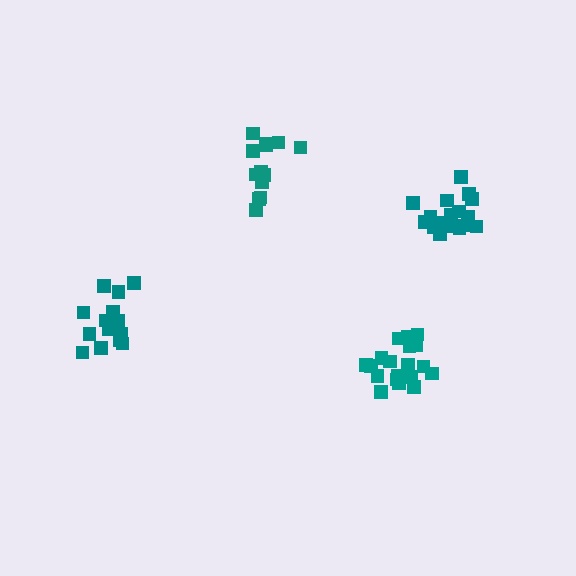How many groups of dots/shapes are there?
There are 4 groups.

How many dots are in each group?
Group 1: 17 dots, Group 2: 13 dots, Group 3: 19 dots, Group 4: 16 dots (65 total).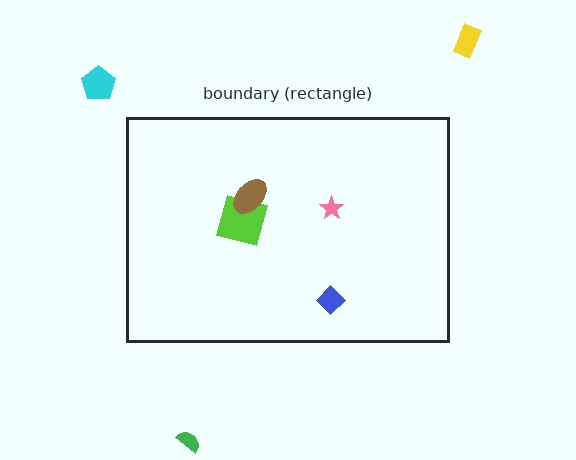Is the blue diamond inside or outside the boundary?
Inside.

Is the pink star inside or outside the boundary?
Inside.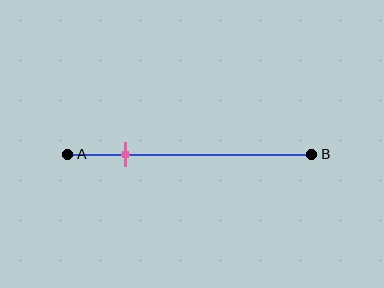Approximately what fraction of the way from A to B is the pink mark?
The pink mark is approximately 25% of the way from A to B.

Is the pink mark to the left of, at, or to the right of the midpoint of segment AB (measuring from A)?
The pink mark is to the left of the midpoint of segment AB.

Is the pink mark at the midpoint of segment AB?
No, the mark is at about 25% from A, not at the 50% midpoint.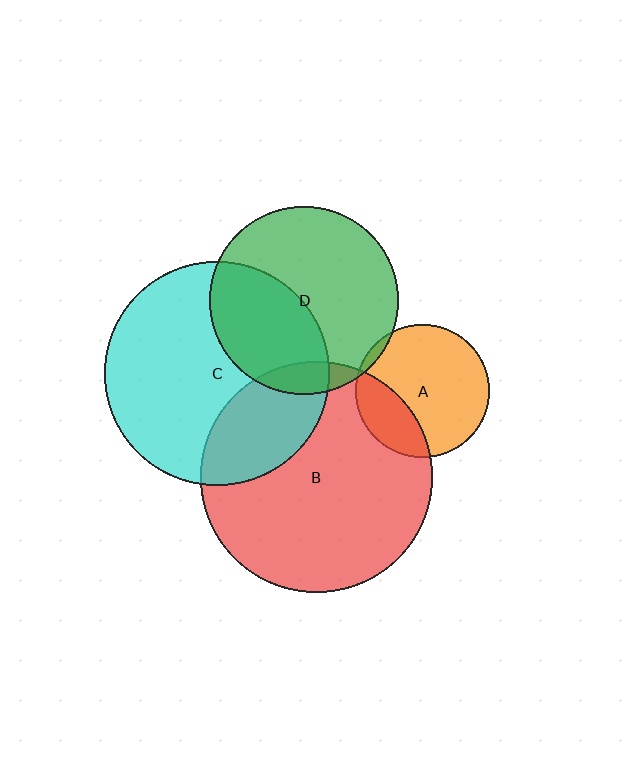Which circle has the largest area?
Circle B (red).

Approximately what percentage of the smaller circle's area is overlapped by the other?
Approximately 5%.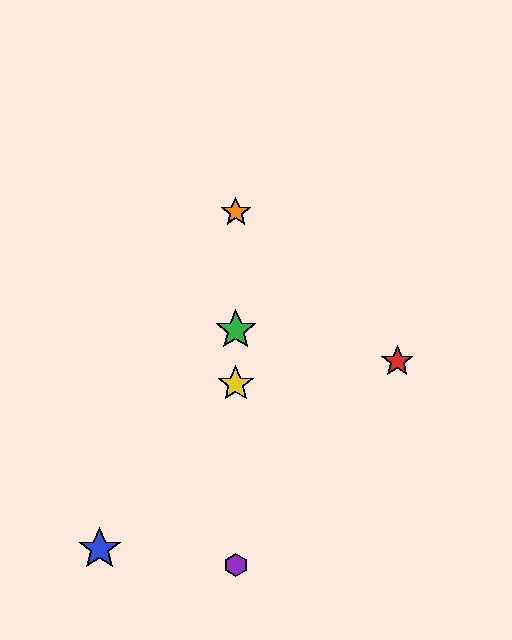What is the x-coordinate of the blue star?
The blue star is at x≈100.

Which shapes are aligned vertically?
The green star, the yellow star, the purple hexagon, the orange star are aligned vertically.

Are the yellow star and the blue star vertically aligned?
No, the yellow star is at x≈236 and the blue star is at x≈100.